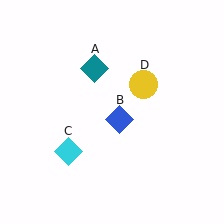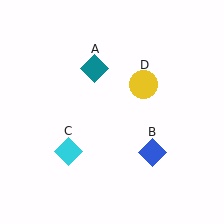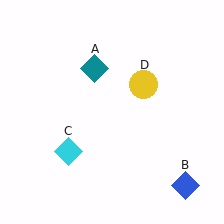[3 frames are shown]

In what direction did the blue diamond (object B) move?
The blue diamond (object B) moved down and to the right.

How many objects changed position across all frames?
1 object changed position: blue diamond (object B).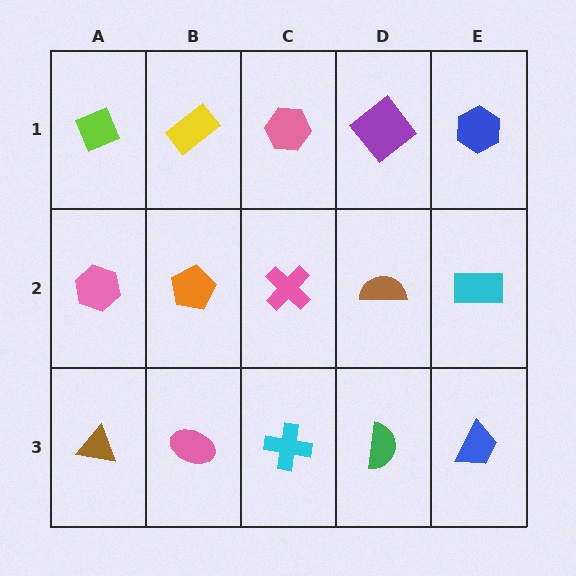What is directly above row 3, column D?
A brown semicircle.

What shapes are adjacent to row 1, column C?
A pink cross (row 2, column C), a yellow rectangle (row 1, column B), a purple diamond (row 1, column D).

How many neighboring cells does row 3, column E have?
2.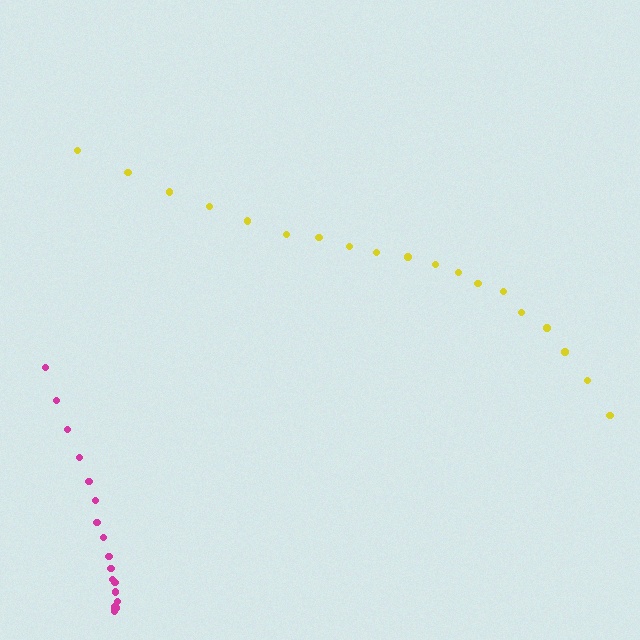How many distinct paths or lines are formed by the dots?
There are 2 distinct paths.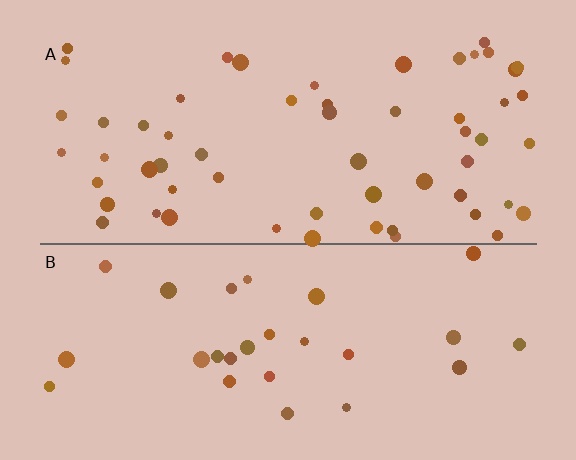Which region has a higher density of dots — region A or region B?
A (the top).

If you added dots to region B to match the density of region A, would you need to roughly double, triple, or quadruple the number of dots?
Approximately double.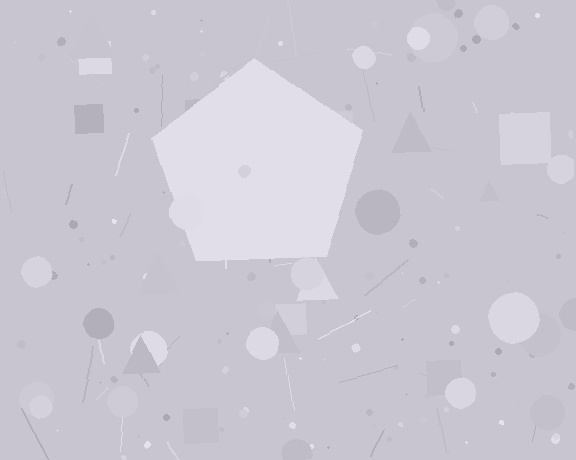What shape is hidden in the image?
A pentagon is hidden in the image.